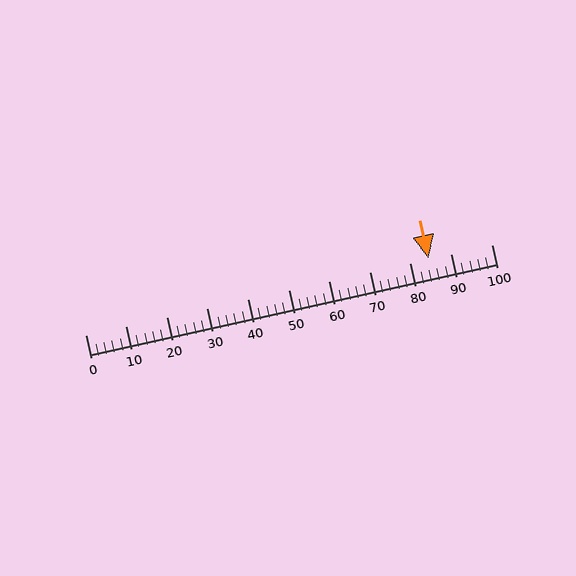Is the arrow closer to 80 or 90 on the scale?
The arrow is closer to 80.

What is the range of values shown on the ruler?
The ruler shows values from 0 to 100.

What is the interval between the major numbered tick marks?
The major tick marks are spaced 10 units apart.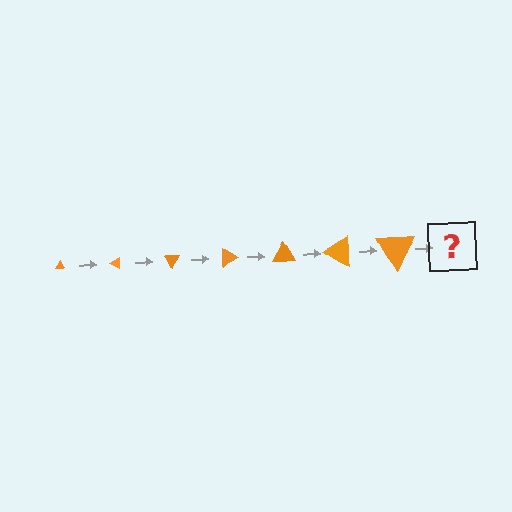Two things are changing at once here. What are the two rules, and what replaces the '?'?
The two rules are that the triangle grows larger each step and it rotates 30 degrees each step. The '?' should be a triangle, larger than the previous one and rotated 210 degrees from the start.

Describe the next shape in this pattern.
It should be a triangle, larger than the previous one and rotated 210 degrees from the start.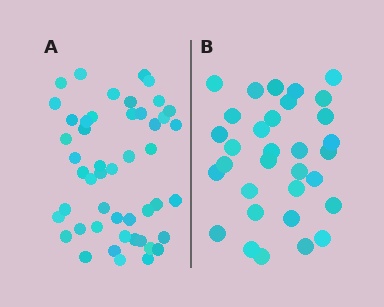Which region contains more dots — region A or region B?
Region A (the left region) has more dots.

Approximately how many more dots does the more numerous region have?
Region A has approximately 15 more dots than region B.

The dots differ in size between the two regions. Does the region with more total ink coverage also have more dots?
No. Region B has more total ink coverage because its dots are larger, but region A actually contains more individual dots. Total area can be misleading — the number of items is what matters here.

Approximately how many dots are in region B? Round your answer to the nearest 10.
About 30 dots. (The exact count is 32, which rounds to 30.)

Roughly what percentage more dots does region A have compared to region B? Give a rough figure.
About 50% more.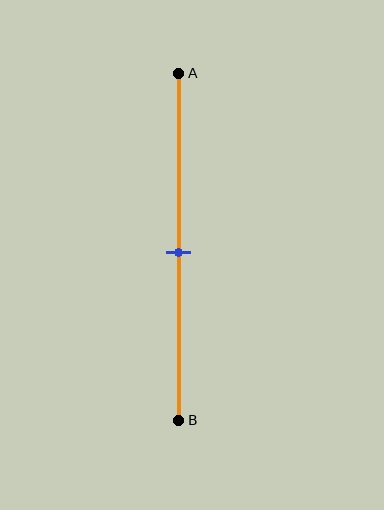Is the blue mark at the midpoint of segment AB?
Yes, the mark is approximately at the midpoint.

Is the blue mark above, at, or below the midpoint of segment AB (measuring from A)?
The blue mark is approximately at the midpoint of segment AB.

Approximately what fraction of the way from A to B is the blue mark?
The blue mark is approximately 50% of the way from A to B.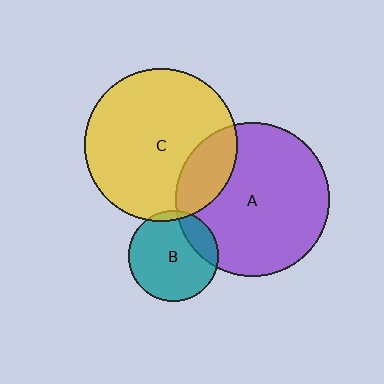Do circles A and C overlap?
Yes.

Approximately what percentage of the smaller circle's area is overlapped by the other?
Approximately 20%.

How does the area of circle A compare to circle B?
Approximately 2.9 times.